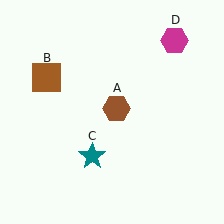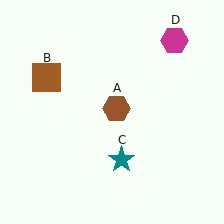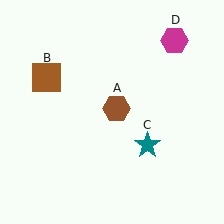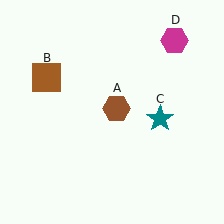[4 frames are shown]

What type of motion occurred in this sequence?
The teal star (object C) rotated counterclockwise around the center of the scene.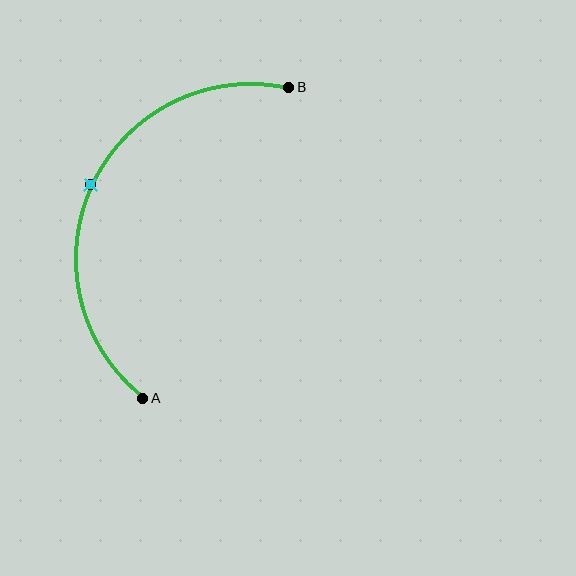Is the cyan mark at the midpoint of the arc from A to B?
Yes. The cyan mark lies on the arc at equal arc-length from both A and B — it is the arc midpoint.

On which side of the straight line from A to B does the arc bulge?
The arc bulges to the left of the straight line connecting A and B.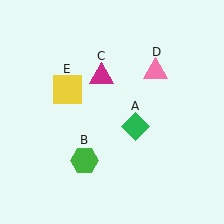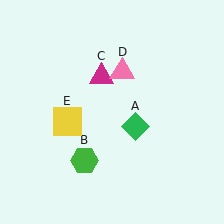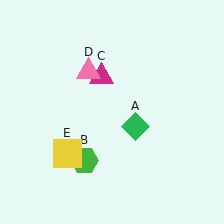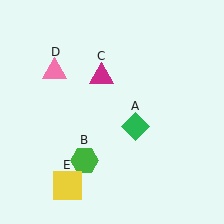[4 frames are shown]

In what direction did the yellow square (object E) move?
The yellow square (object E) moved down.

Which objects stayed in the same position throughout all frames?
Green diamond (object A) and green hexagon (object B) and magenta triangle (object C) remained stationary.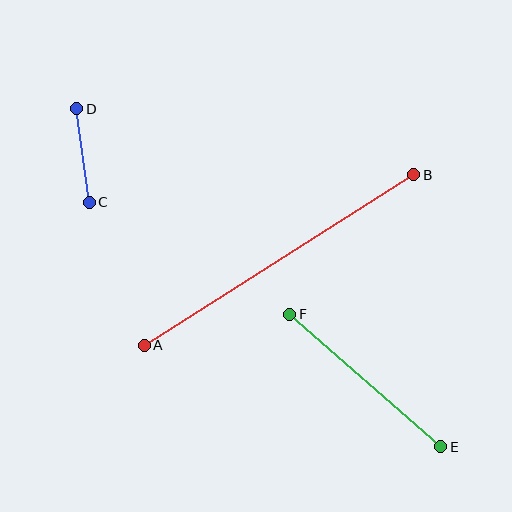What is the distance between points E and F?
The distance is approximately 201 pixels.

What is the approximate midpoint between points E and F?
The midpoint is at approximately (365, 380) pixels.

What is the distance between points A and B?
The distance is approximately 319 pixels.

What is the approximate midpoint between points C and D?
The midpoint is at approximately (83, 155) pixels.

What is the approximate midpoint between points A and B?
The midpoint is at approximately (279, 260) pixels.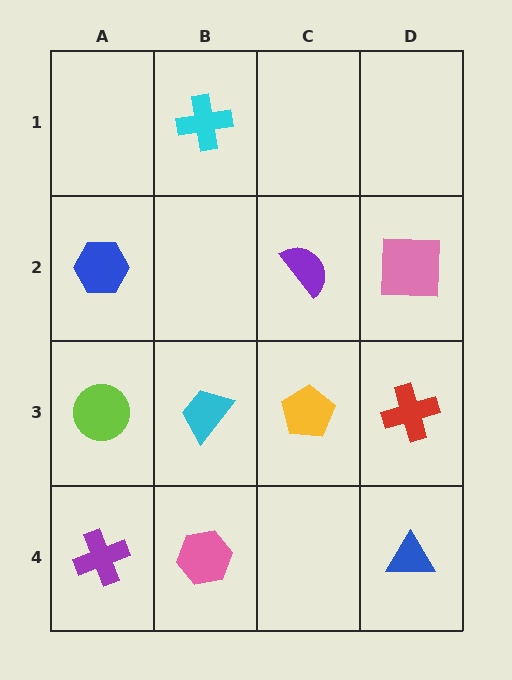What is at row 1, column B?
A cyan cross.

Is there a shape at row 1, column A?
No, that cell is empty.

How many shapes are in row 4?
3 shapes.